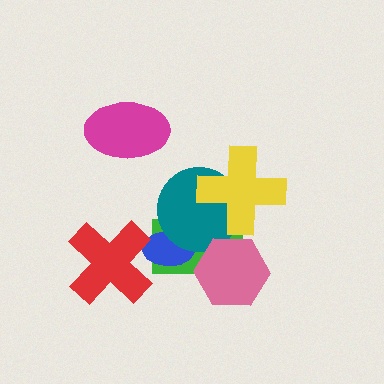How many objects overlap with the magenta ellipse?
0 objects overlap with the magenta ellipse.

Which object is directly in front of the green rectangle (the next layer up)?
The blue ellipse is directly in front of the green rectangle.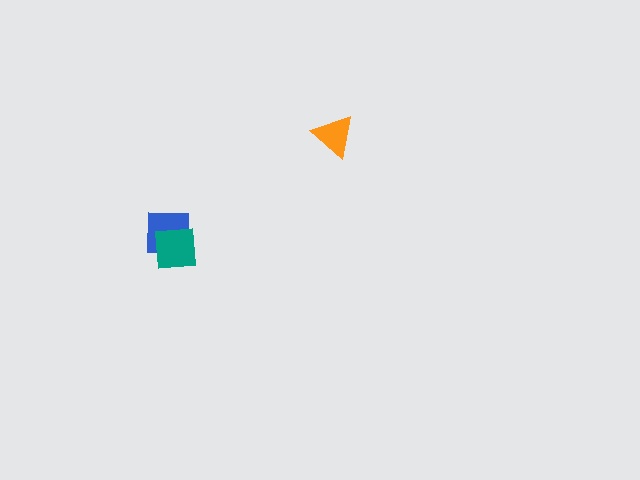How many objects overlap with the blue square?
1 object overlaps with the blue square.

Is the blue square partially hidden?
Yes, it is partially covered by another shape.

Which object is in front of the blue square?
The teal square is in front of the blue square.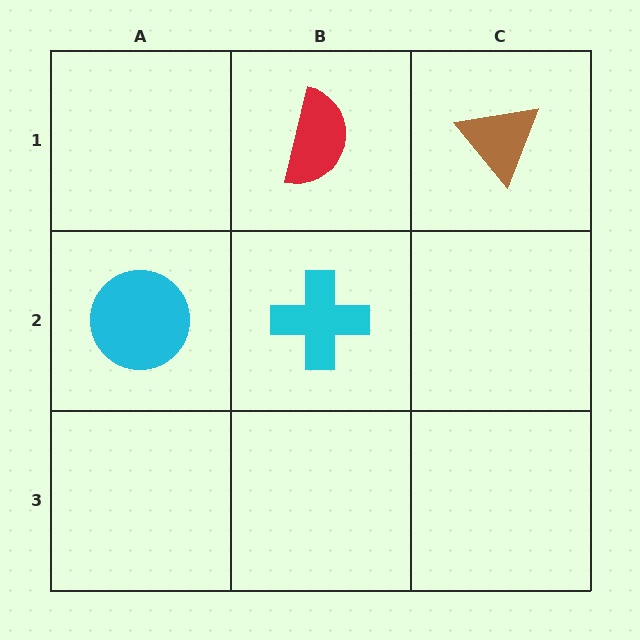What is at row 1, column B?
A red semicircle.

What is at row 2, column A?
A cyan circle.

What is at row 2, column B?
A cyan cross.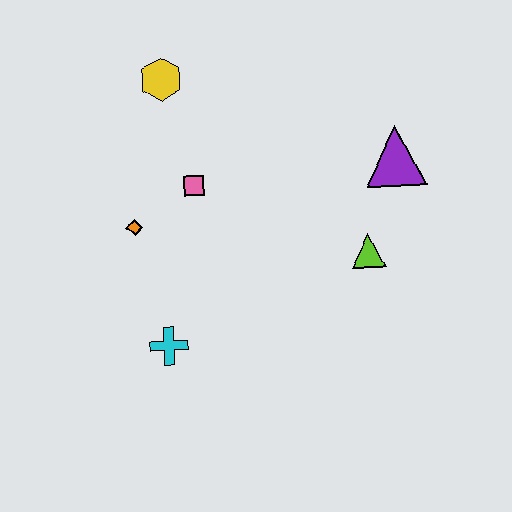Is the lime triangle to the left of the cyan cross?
No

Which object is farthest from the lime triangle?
The yellow hexagon is farthest from the lime triangle.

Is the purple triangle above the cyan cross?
Yes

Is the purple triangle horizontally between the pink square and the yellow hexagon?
No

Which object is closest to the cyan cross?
The orange diamond is closest to the cyan cross.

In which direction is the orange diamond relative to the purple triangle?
The orange diamond is to the left of the purple triangle.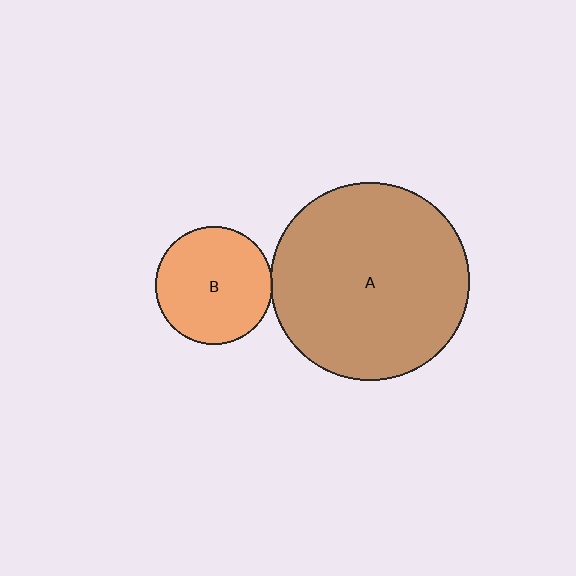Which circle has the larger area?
Circle A (brown).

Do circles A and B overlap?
Yes.